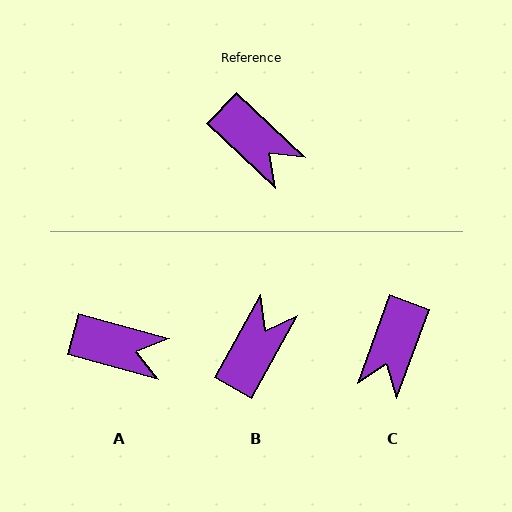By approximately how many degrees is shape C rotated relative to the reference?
Approximately 67 degrees clockwise.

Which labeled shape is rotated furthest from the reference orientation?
B, about 104 degrees away.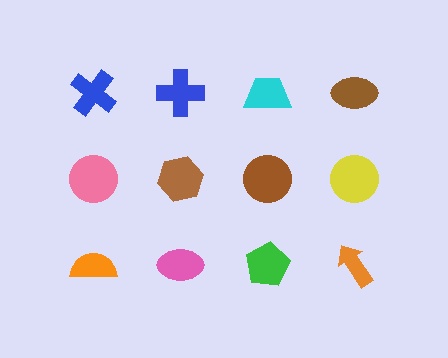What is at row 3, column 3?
A green pentagon.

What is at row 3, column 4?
An orange arrow.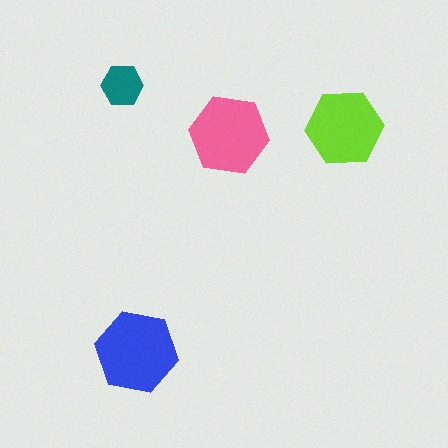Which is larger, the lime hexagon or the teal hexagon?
The lime one.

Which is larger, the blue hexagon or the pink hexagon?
The blue one.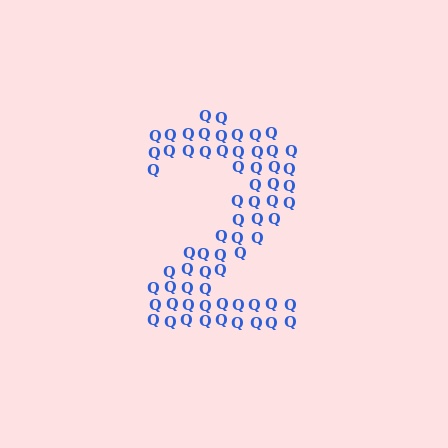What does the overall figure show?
The overall figure shows the digit 2.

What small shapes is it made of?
It is made of small letter Q's.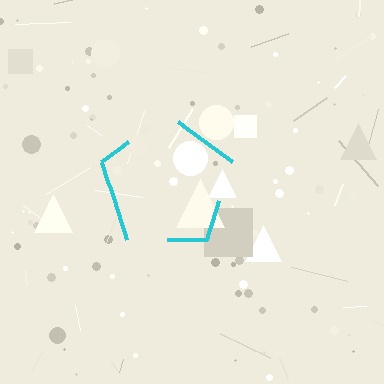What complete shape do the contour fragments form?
The contour fragments form a pentagon.